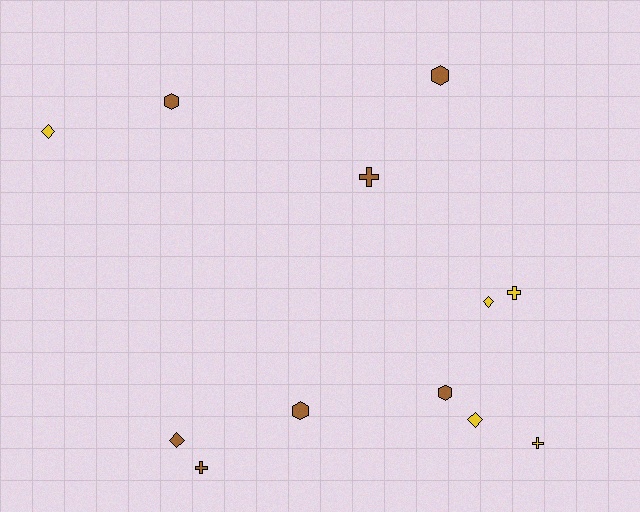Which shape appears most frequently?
Cross, with 4 objects.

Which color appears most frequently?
Brown, with 7 objects.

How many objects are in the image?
There are 12 objects.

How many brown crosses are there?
There are 2 brown crosses.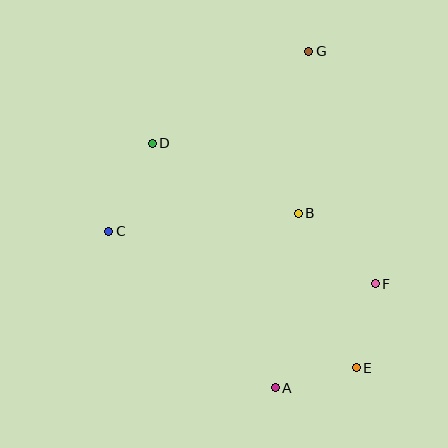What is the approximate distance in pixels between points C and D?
The distance between C and D is approximately 98 pixels.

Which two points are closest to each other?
Points A and E are closest to each other.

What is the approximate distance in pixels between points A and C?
The distance between A and C is approximately 229 pixels.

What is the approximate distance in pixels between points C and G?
The distance between C and G is approximately 269 pixels.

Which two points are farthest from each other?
Points A and G are farthest from each other.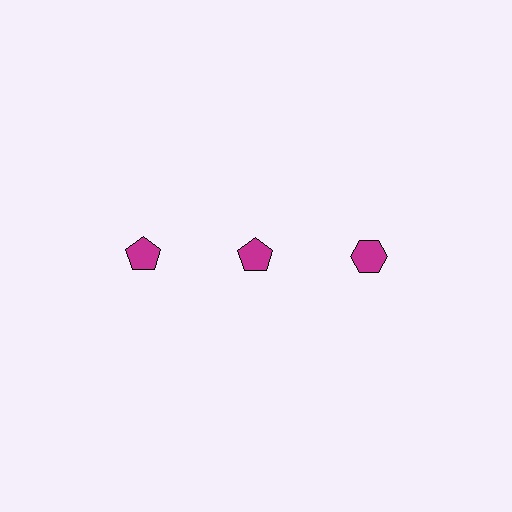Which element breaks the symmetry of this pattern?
The magenta hexagon in the top row, center column breaks the symmetry. All other shapes are magenta pentagons.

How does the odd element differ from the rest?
It has a different shape: hexagon instead of pentagon.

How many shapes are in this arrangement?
There are 3 shapes arranged in a grid pattern.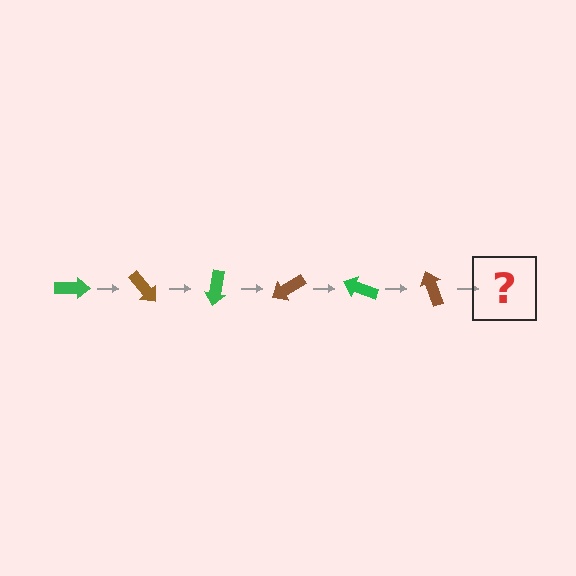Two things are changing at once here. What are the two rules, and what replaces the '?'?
The two rules are that it rotates 50 degrees each step and the color cycles through green and brown. The '?' should be a green arrow, rotated 300 degrees from the start.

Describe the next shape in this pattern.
It should be a green arrow, rotated 300 degrees from the start.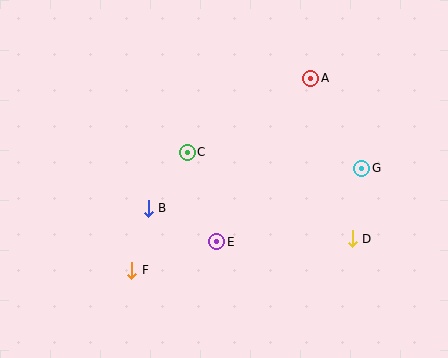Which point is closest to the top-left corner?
Point C is closest to the top-left corner.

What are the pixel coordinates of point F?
Point F is at (131, 270).